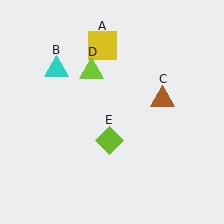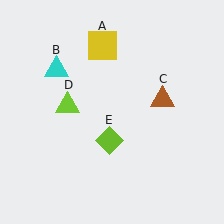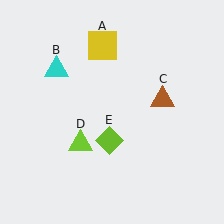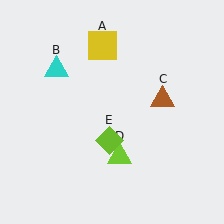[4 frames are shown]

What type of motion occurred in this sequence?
The lime triangle (object D) rotated counterclockwise around the center of the scene.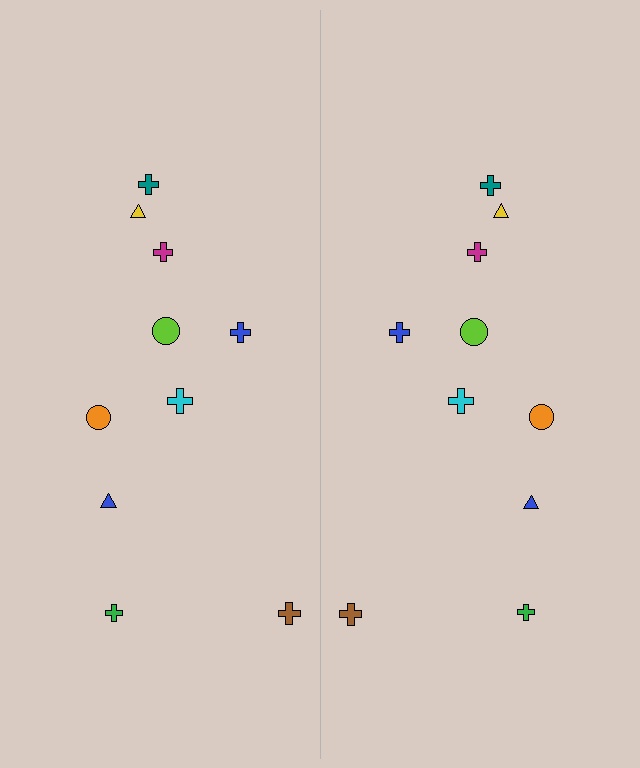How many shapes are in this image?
There are 20 shapes in this image.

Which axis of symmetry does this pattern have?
The pattern has a vertical axis of symmetry running through the center of the image.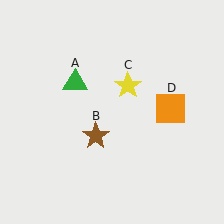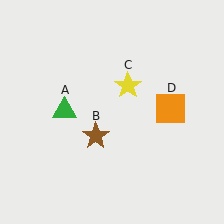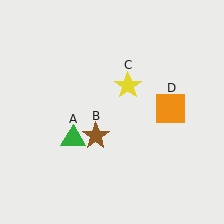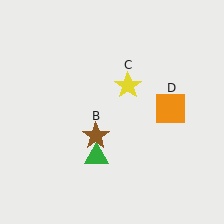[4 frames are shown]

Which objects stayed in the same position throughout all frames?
Brown star (object B) and yellow star (object C) and orange square (object D) remained stationary.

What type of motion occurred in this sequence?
The green triangle (object A) rotated counterclockwise around the center of the scene.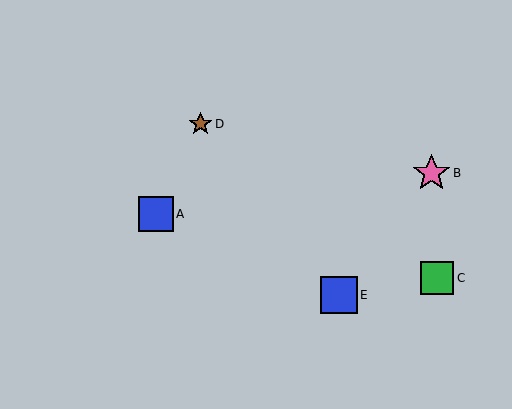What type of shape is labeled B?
Shape B is a pink star.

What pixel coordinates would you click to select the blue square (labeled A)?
Click at (156, 214) to select the blue square A.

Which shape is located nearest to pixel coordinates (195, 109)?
The brown star (labeled D) at (201, 124) is nearest to that location.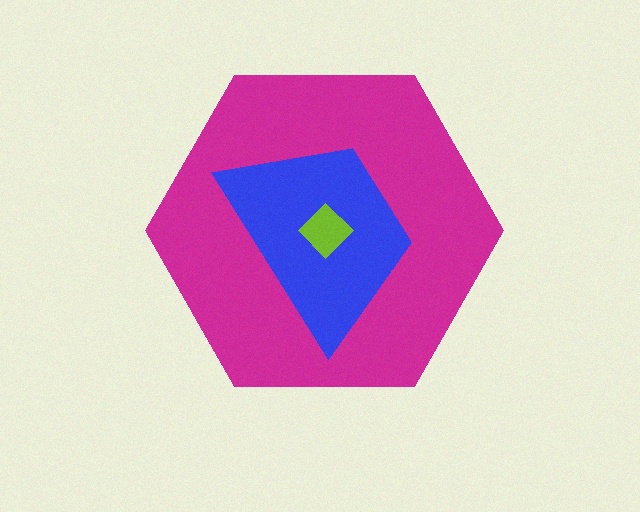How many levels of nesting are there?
3.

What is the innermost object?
The lime diamond.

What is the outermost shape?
The magenta hexagon.